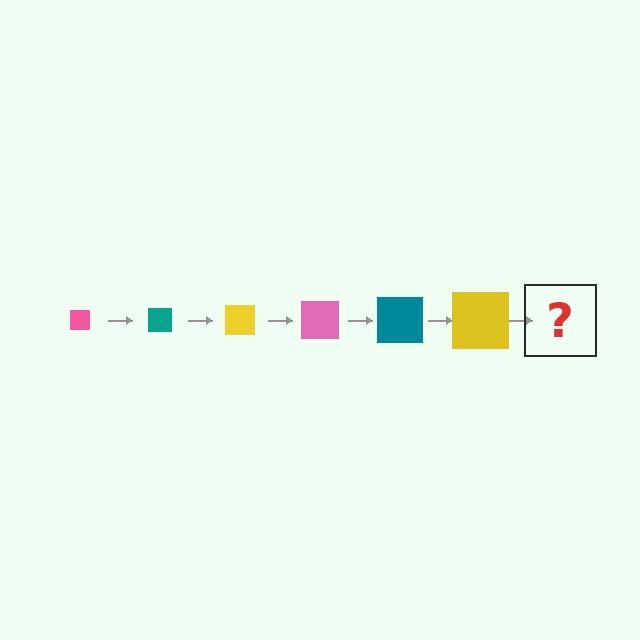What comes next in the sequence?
The next element should be a pink square, larger than the previous one.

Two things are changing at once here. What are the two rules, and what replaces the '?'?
The two rules are that the square grows larger each step and the color cycles through pink, teal, and yellow. The '?' should be a pink square, larger than the previous one.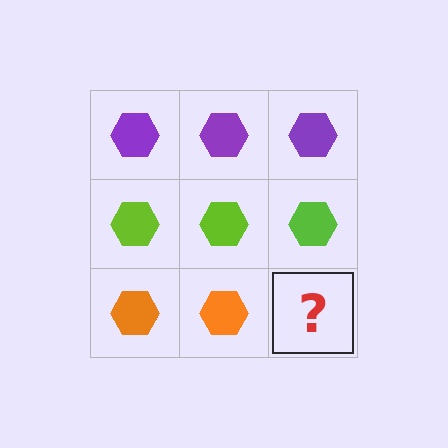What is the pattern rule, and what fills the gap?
The rule is that each row has a consistent color. The gap should be filled with an orange hexagon.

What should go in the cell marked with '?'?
The missing cell should contain an orange hexagon.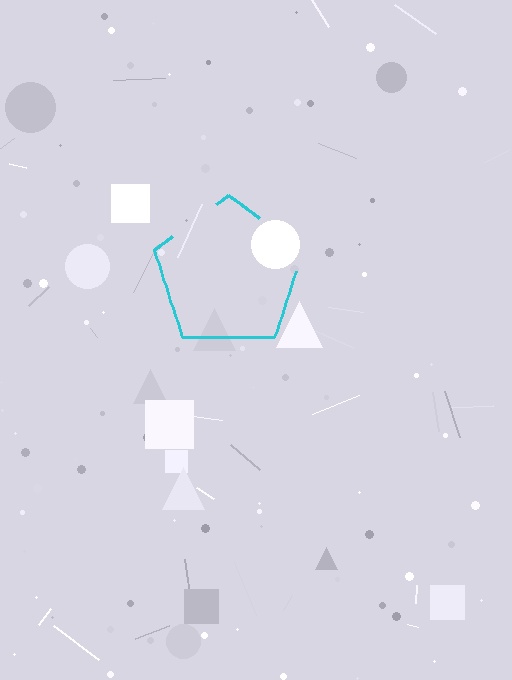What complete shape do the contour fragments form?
The contour fragments form a pentagon.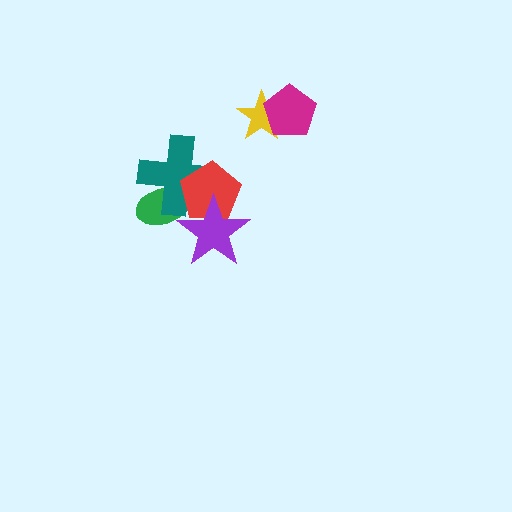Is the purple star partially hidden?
No, no other shape covers it.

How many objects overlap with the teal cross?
3 objects overlap with the teal cross.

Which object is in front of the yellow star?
The magenta pentagon is in front of the yellow star.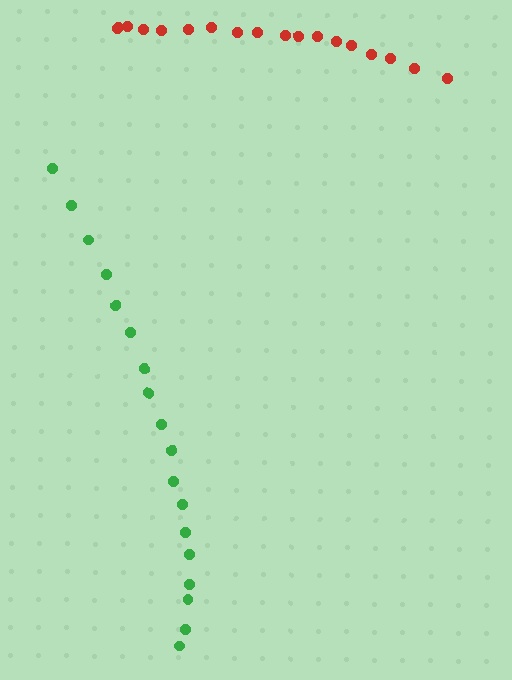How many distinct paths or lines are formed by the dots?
There are 2 distinct paths.